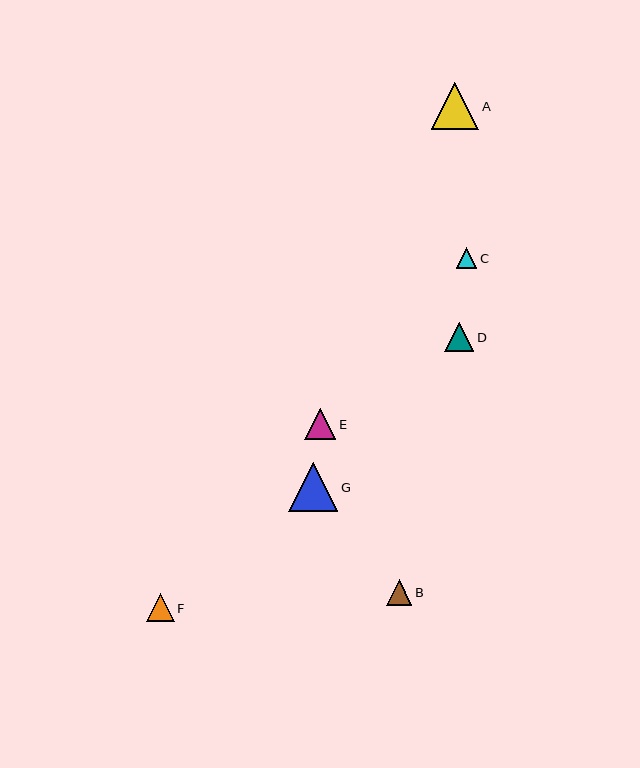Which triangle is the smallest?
Triangle C is the smallest with a size of approximately 21 pixels.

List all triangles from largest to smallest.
From largest to smallest: G, A, E, D, F, B, C.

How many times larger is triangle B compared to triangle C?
Triangle B is approximately 1.2 times the size of triangle C.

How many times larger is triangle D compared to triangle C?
Triangle D is approximately 1.4 times the size of triangle C.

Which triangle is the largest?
Triangle G is the largest with a size of approximately 49 pixels.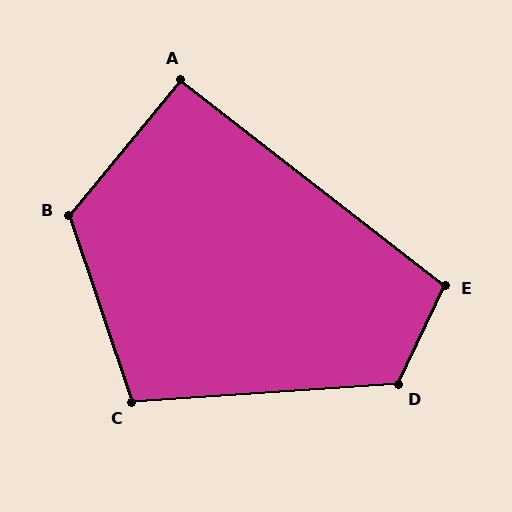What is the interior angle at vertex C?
Approximately 105 degrees (obtuse).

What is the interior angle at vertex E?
Approximately 102 degrees (obtuse).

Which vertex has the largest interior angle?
B, at approximately 122 degrees.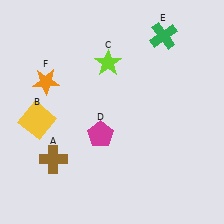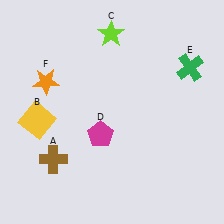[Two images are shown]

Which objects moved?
The objects that moved are: the lime star (C), the green cross (E).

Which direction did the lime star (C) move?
The lime star (C) moved up.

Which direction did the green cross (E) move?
The green cross (E) moved down.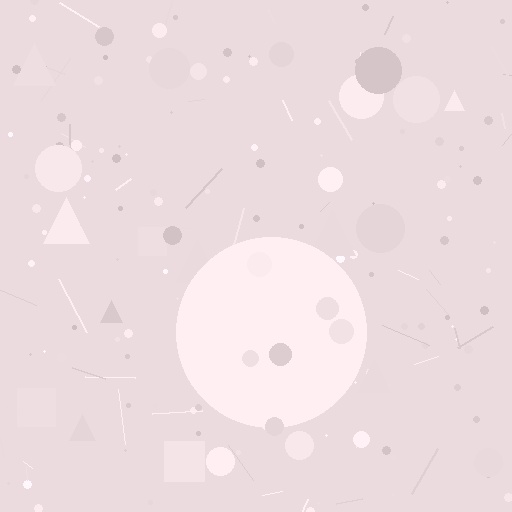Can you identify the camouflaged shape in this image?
The camouflaged shape is a circle.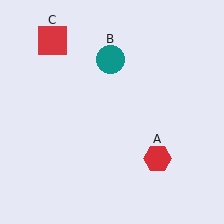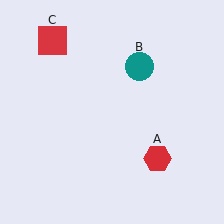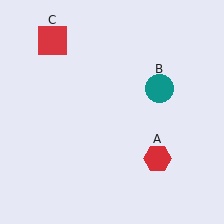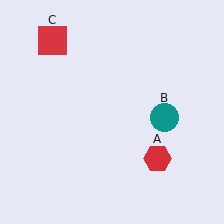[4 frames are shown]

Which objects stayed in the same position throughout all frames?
Red hexagon (object A) and red square (object C) remained stationary.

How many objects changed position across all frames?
1 object changed position: teal circle (object B).